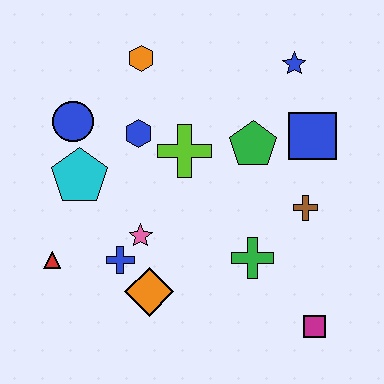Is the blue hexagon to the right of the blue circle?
Yes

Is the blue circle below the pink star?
No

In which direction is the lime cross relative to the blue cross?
The lime cross is above the blue cross.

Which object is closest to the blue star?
The blue square is closest to the blue star.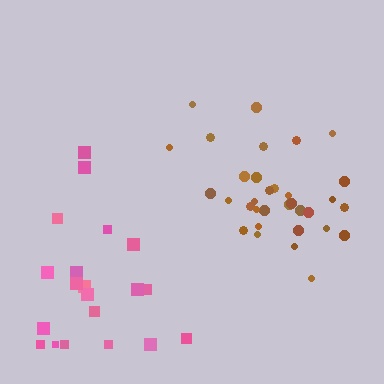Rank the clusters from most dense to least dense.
brown, pink.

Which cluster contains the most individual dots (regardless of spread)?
Brown (33).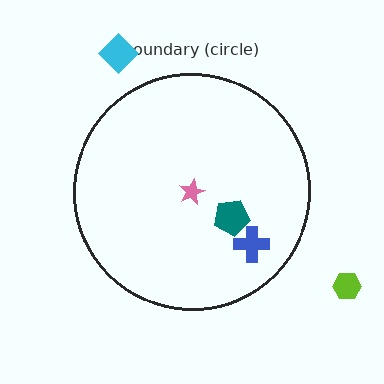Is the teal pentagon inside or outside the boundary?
Inside.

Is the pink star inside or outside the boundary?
Inside.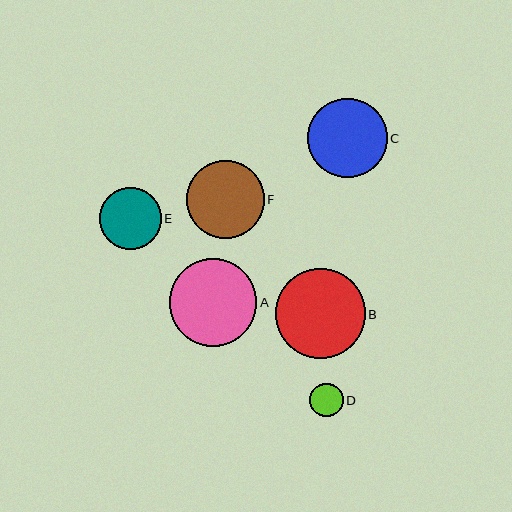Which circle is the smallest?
Circle D is the smallest with a size of approximately 34 pixels.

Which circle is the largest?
Circle B is the largest with a size of approximately 90 pixels.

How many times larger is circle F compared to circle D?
Circle F is approximately 2.3 times the size of circle D.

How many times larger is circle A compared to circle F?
Circle A is approximately 1.1 times the size of circle F.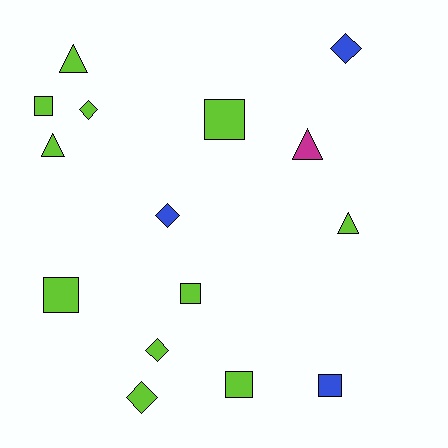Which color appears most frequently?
Lime, with 11 objects.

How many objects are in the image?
There are 15 objects.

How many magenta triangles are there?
There is 1 magenta triangle.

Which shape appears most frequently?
Square, with 6 objects.